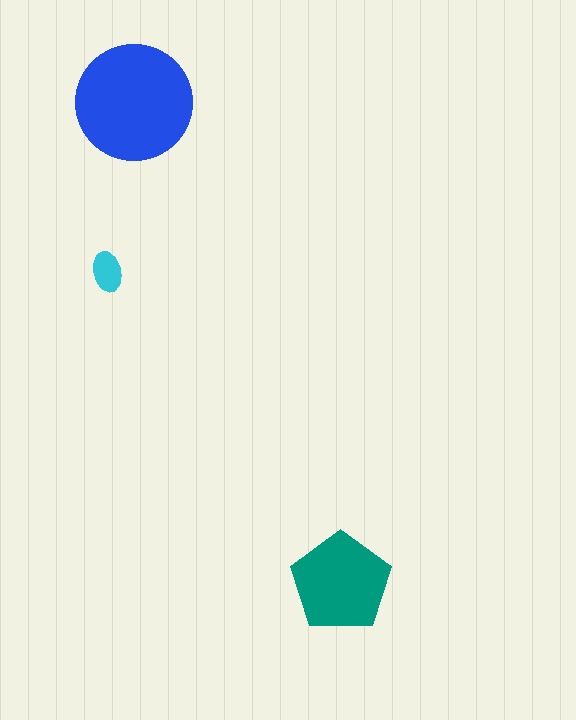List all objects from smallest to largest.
The cyan ellipse, the teal pentagon, the blue circle.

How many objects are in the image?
There are 3 objects in the image.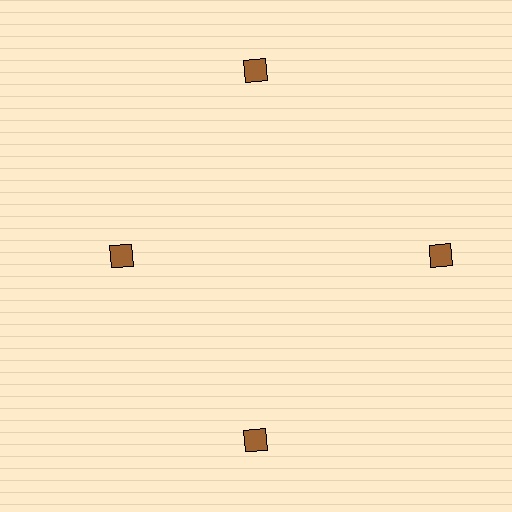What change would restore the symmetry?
The symmetry would be restored by moving it outward, back onto the ring so that all 4 squares sit at equal angles and equal distance from the center.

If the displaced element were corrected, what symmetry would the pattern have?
It would have 4-fold rotational symmetry — the pattern would map onto itself every 90 degrees.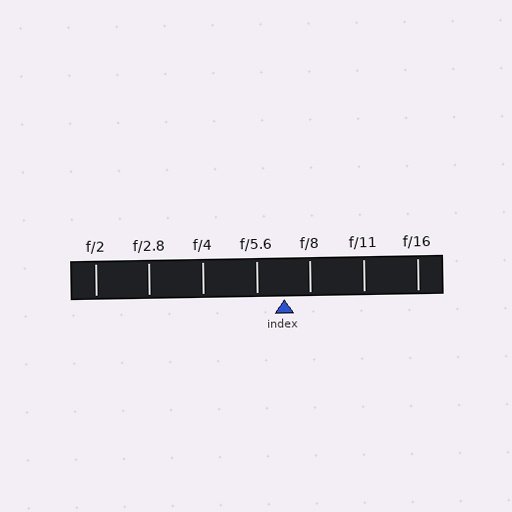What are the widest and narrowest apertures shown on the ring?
The widest aperture shown is f/2 and the narrowest is f/16.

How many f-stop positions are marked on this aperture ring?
There are 7 f-stop positions marked.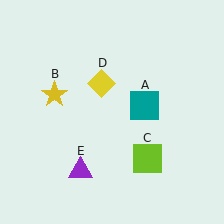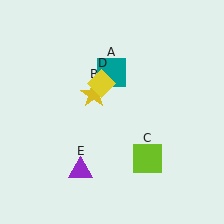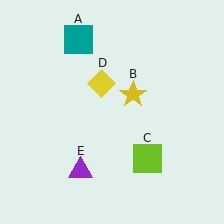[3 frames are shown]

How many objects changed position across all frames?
2 objects changed position: teal square (object A), yellow star (object B).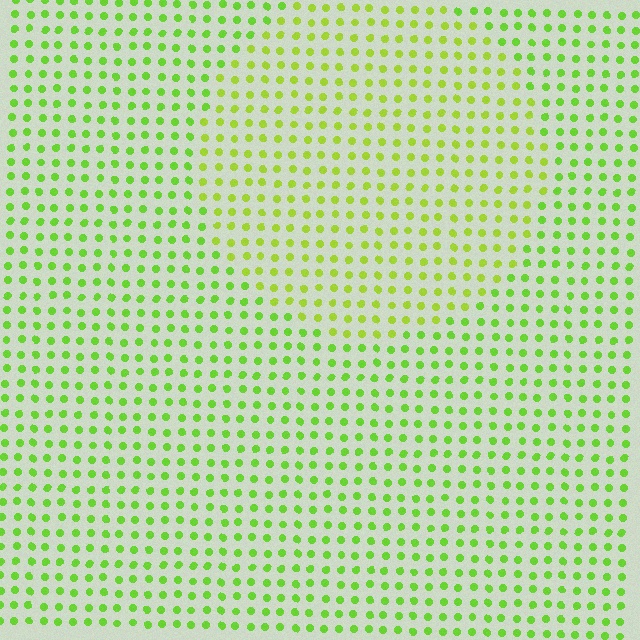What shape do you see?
I see a circle.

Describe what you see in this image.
The image is filled with small lime elements in a uniform arrangement. A circle-shaped region is visible where the elements are tinted to a slightly different hue, forming a subtle color boundary.